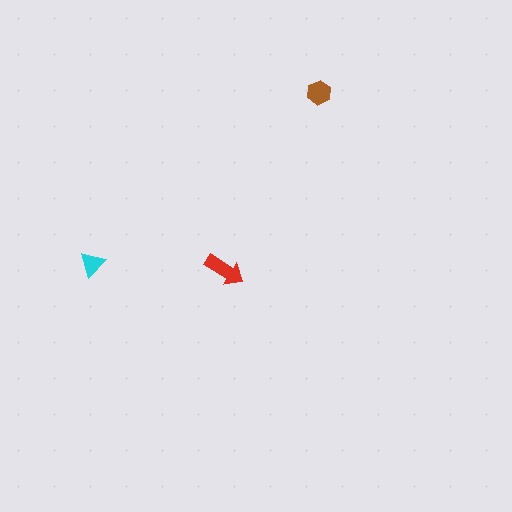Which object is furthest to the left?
The cyan triangle is leftmost.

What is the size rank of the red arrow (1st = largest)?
1st.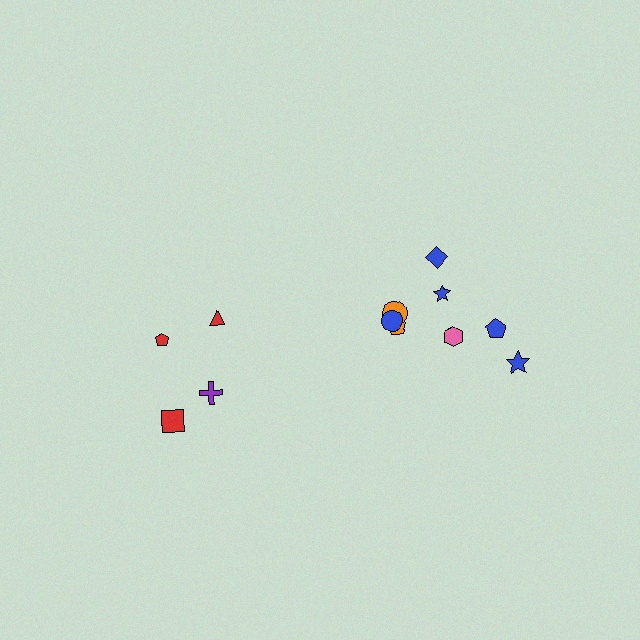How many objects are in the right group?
There are 8 objects.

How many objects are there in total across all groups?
There are 12 objects.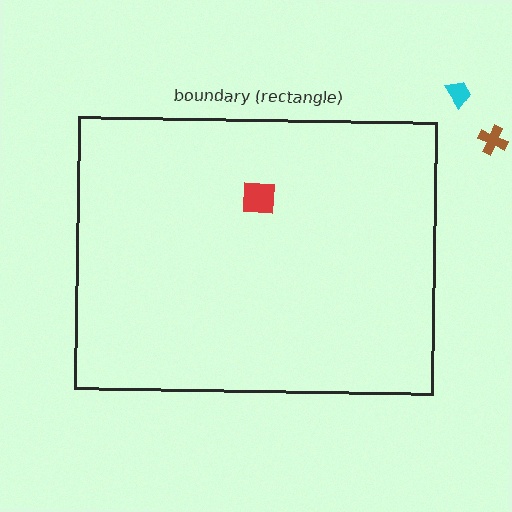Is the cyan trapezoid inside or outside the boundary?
Outside.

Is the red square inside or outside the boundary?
Inside.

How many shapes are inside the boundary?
1 inside, 2 outside.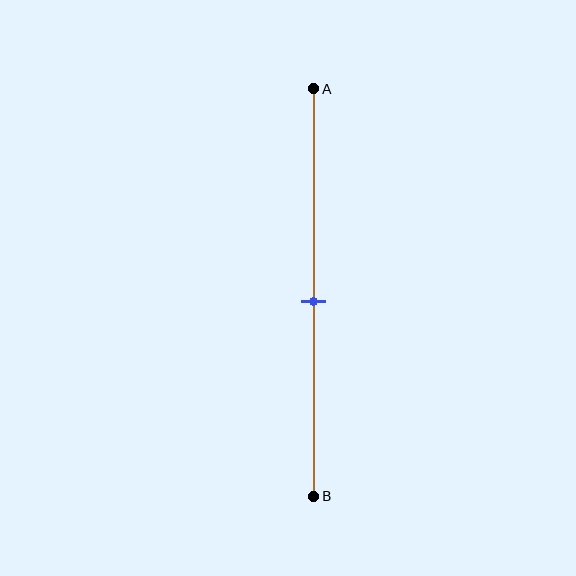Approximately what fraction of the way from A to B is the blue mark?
The blue mark is approximately 50% of the way from A to B.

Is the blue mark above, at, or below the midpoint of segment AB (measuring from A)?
The blue mark is approximately at the midpoint of segment AB.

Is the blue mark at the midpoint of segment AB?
Yes, the mark is approximately at the midpoint.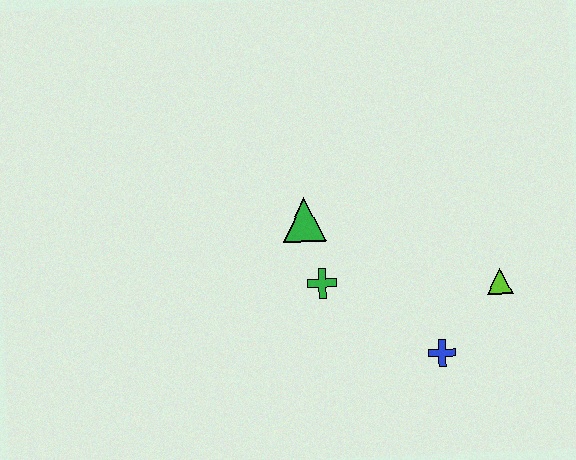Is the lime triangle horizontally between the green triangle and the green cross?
No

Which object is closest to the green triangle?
The green cross is closest to the green triangle.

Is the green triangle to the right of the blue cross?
No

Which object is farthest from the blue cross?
The green triangle is farthest from the blue cross.